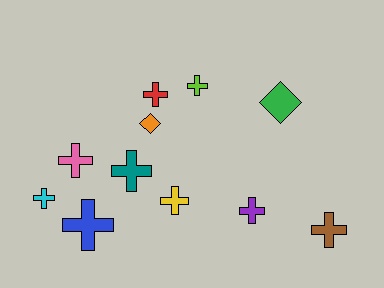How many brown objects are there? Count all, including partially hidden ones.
There is 1 brown object.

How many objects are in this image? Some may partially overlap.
There are 11 objects.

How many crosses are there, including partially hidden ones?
There are 9 crosses.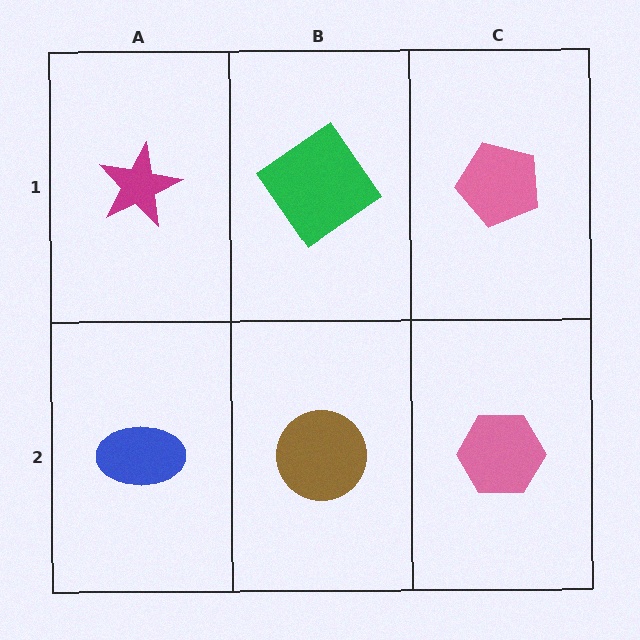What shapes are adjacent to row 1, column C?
A pink hexagon (row 2, column C), a green diamond (row 1, column B).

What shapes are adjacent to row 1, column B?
A brown circle (row 2, column B), a magenta star (row 1, column A), a pink pentagon (row 1, column C).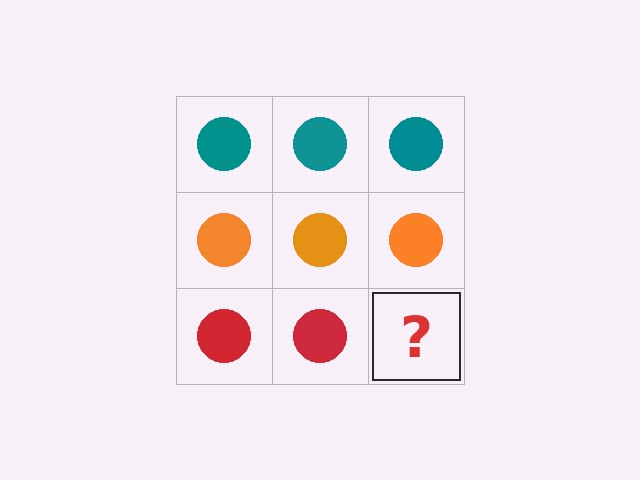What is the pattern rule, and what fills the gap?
The rule is that each row has a consistent color. The gap should be filled with a red circle.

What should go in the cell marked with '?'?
The missing cell should contain a red circle.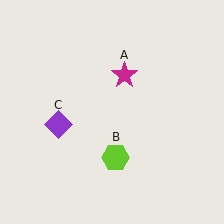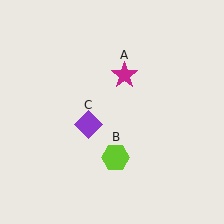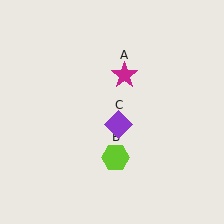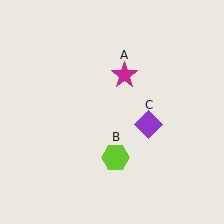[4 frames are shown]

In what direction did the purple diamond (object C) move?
The purple diamond (object C) moved right.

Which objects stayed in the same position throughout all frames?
Magenta star (object A) and lime hexagon (object B) remained stationary.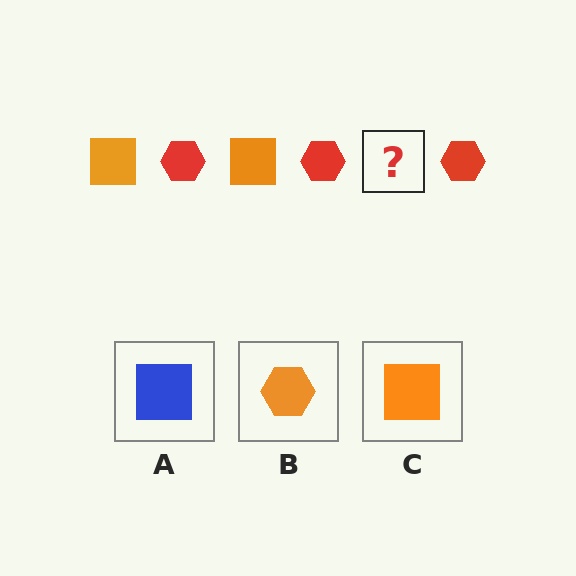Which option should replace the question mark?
Option C.